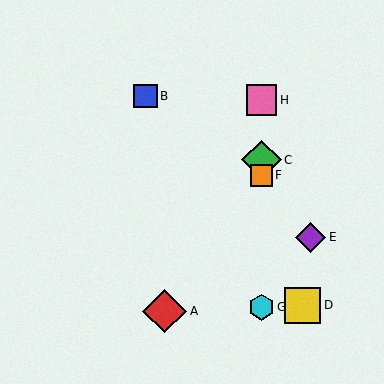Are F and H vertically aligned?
Yes, both are at x≈261.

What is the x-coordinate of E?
Object E is at x≈311.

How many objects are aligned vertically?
4 objects (C, F, G, H) are aligned vertically.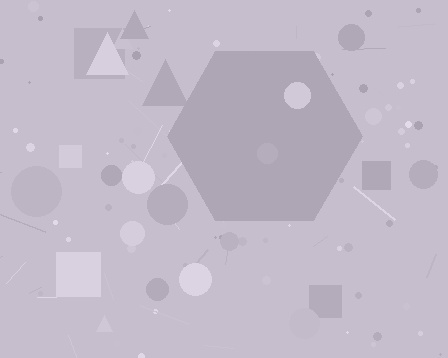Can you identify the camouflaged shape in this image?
The camouflaged shape is a hexagon.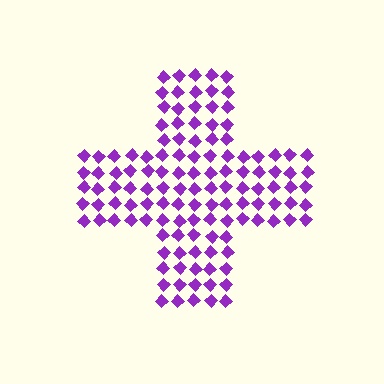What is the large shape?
The large shape is a cross.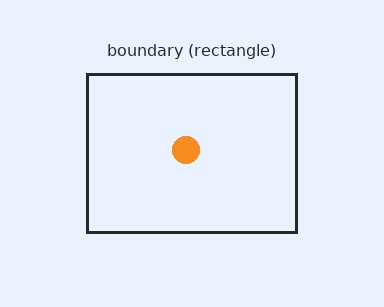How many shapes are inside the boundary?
1 inside, 0 outside.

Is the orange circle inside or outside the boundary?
Inside.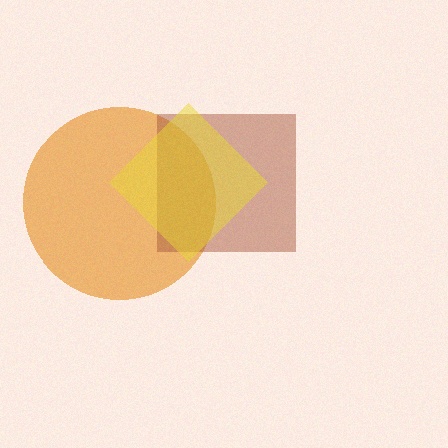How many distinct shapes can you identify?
There are 3 distinct shapes: an orange circle, a brown square, a yellow diamond.